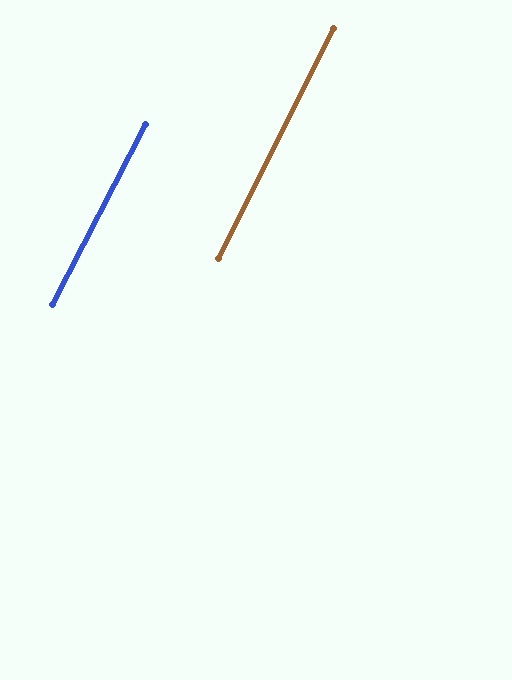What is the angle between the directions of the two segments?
Approximately 1 degree.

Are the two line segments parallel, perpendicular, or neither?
Parallel — their directions differ by only 0.5°.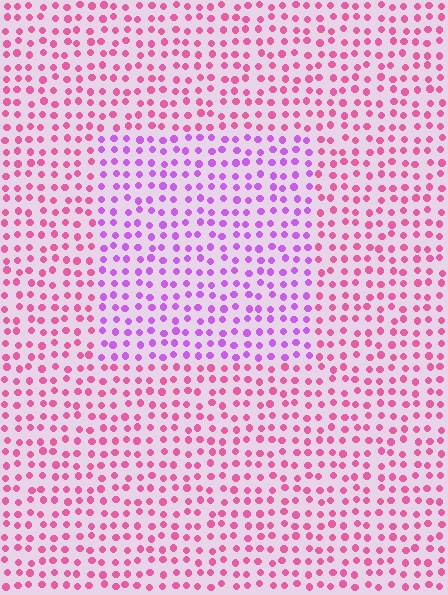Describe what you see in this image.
The image is filled with small pink elements in a uniform arrangement. A rectangle-shaped region is visible where the elements are tinted to a slightly different hue, forming a subtle color boundary.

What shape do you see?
I see a rectangle.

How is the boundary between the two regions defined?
The boundary is defined purely by a slight shift in hue (about 42 degrees). Spacing, size, and orientation are identical on both sides.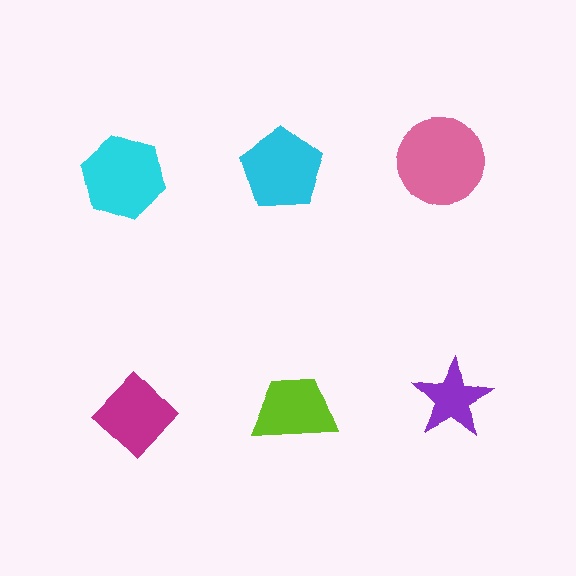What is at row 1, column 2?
A cyan pentagon.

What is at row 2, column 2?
A lime trapezoid.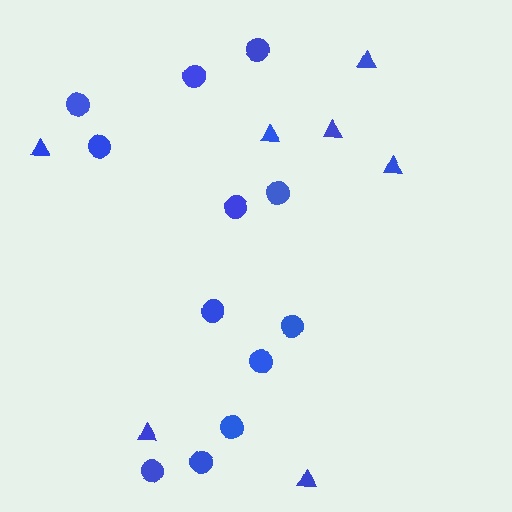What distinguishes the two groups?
There are 2 groups: one group of circles (12) and one group of triangles (7).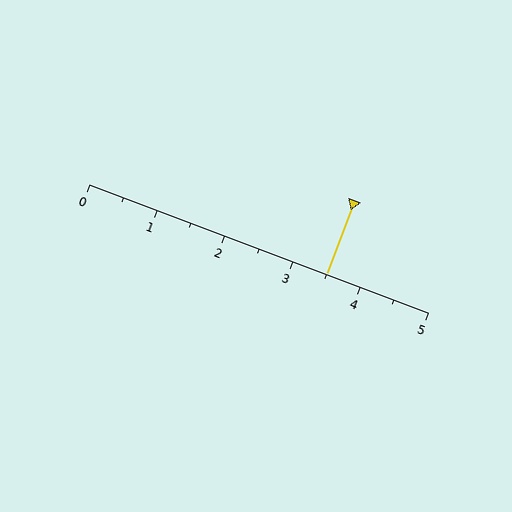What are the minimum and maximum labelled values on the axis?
The axis runs from 0 to 5.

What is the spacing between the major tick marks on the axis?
The major ticks are spaced 1 apart.